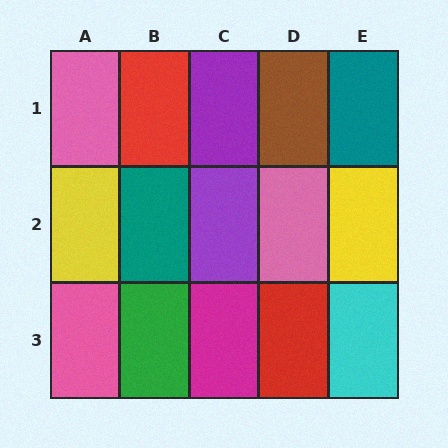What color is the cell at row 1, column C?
Purple.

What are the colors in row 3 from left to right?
Pink, green, magenta, red, cyan.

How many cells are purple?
2 cells are purple.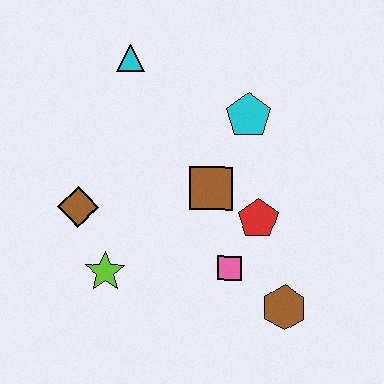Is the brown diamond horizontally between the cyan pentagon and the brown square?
No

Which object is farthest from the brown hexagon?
The cyan triangle is farthest from the brown hexagon.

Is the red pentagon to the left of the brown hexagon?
Yes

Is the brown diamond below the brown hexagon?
No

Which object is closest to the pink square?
The red pentagon is closest to the pink square.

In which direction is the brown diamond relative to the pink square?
The brown diamond is to the left of the pink square.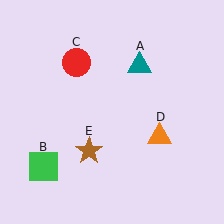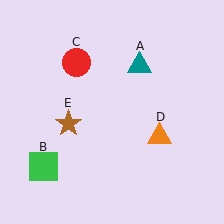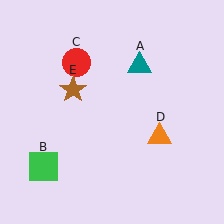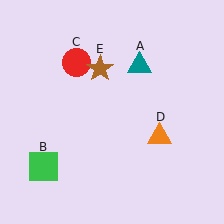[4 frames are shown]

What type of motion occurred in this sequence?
The brown star (object E) rotated clockwise around the center of the scene.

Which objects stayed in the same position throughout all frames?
Teal triangle (object A) and green square (object B) and red circle (object C) and orange triangle (object D) remained stationary.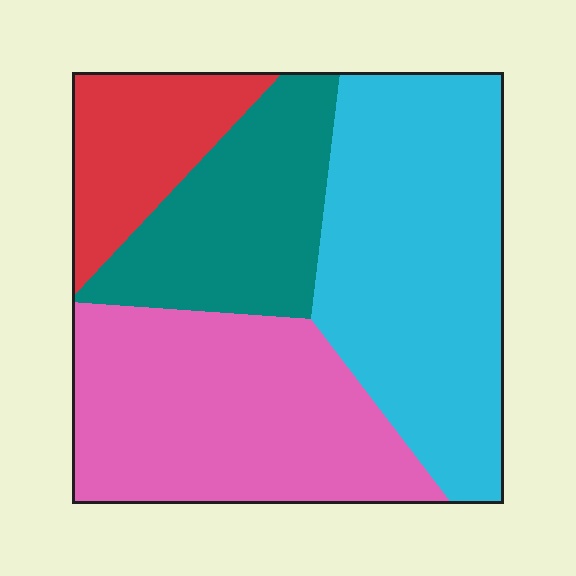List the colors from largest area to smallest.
From largest to smallest: cyan, pink, teal, red.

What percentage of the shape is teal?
Teal takes up about one fifth (1/5) of the shape.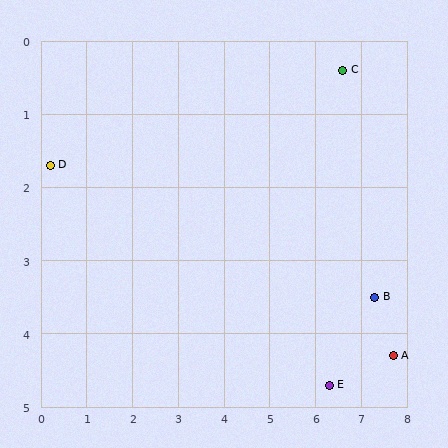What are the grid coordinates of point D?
Point D is at approximately (0.2, 1.7).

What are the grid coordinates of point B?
Point B is at approximately (7.3, 3.5).